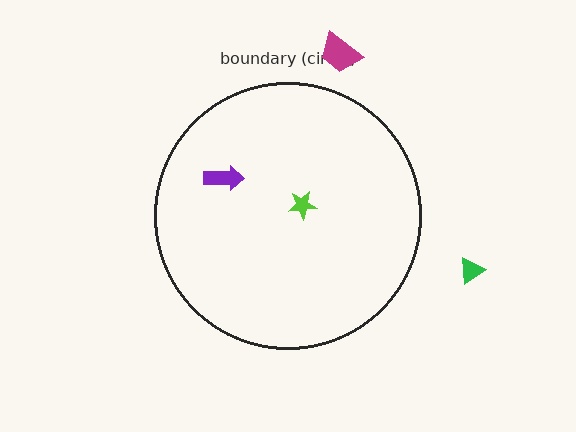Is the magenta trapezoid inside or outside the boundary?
Outside.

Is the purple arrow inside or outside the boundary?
Inside.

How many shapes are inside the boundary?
2 inside, 2 outside.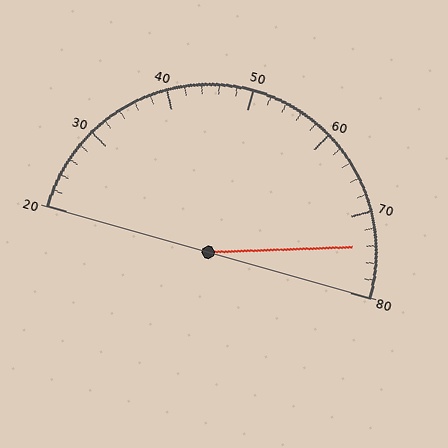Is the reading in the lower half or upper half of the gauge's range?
The reading is in the upper half of the range (20 to 80).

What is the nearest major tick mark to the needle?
The nearest major tick mark is 70.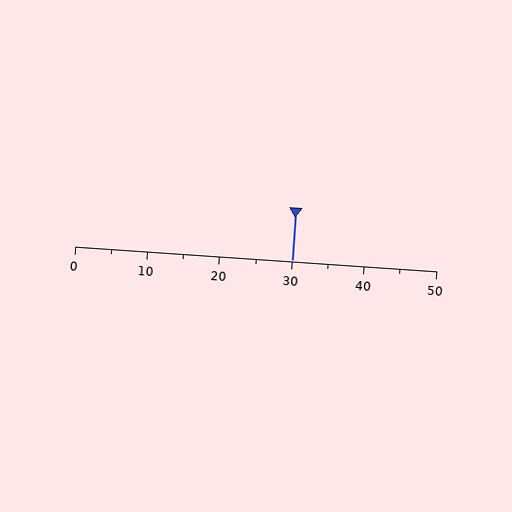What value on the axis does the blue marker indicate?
The marker indicates approximately 30.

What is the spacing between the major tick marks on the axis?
The major ticks are spaced 10 apart.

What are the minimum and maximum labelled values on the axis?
The axis runs from 0 to 50.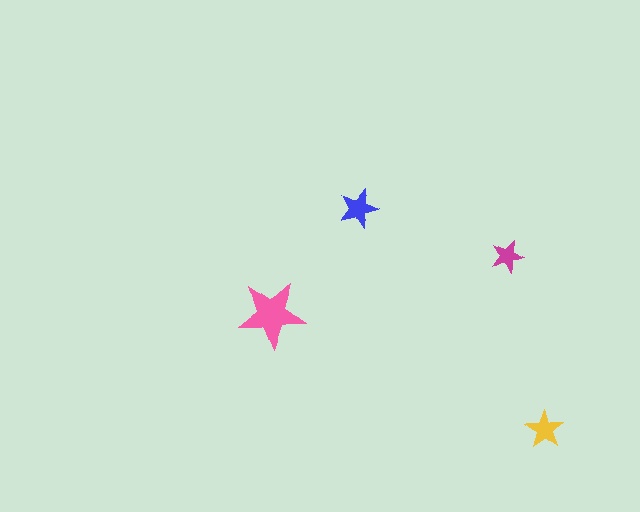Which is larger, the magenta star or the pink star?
The pink one.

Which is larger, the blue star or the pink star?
The pink one.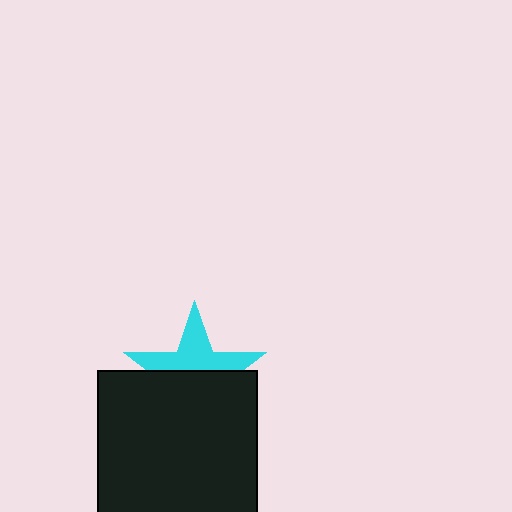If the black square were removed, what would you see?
You would see the complete cyan star.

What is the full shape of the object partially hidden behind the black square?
The partially hidden object is a cyan star.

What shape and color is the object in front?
The object in front is a black square.